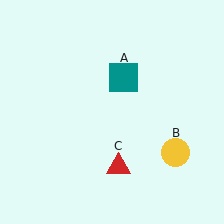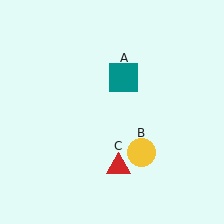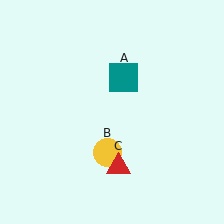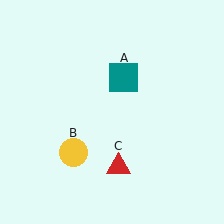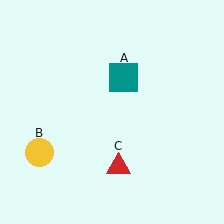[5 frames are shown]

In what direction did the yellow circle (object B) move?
The yellow circle (object B) moved left.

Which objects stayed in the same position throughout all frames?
Teal square (object A) and red triangle (object C) remained stationary.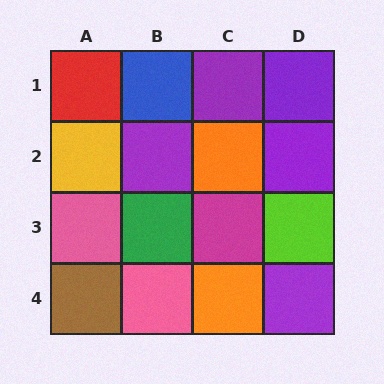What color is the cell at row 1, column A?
Red.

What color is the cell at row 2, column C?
Orange.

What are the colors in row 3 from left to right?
Pink, green, magenta, lime.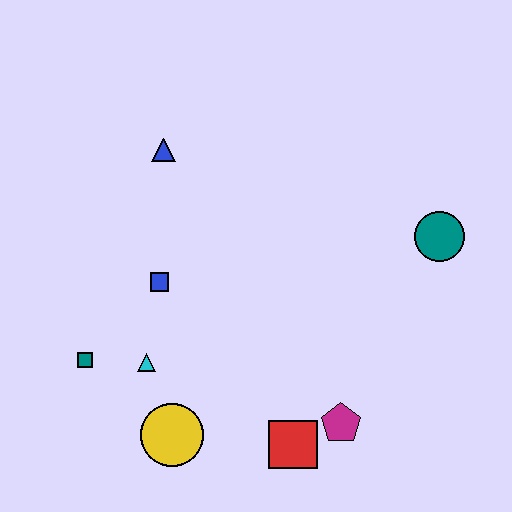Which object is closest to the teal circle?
The magenta pentagon is closest to the teal circle.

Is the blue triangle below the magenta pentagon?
No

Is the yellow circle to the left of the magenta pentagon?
Yes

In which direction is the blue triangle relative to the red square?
The blue triangle is above the red square.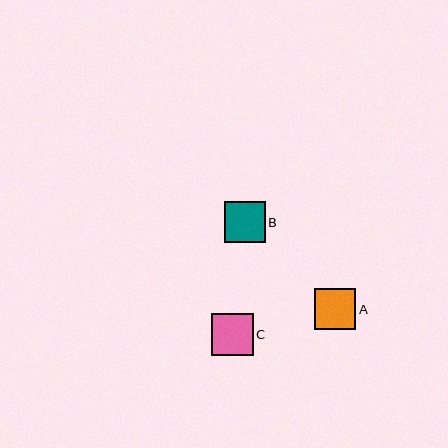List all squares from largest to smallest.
From largest to smallest: C, A, B.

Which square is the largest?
Square C is the largest with a size of approximately 42 pixels.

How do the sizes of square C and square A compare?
Square C and square A are approximately the same size.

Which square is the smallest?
Square B is the smallest with a size of approximately 41 pixels.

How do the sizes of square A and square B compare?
Square A and square B are approximately the same size.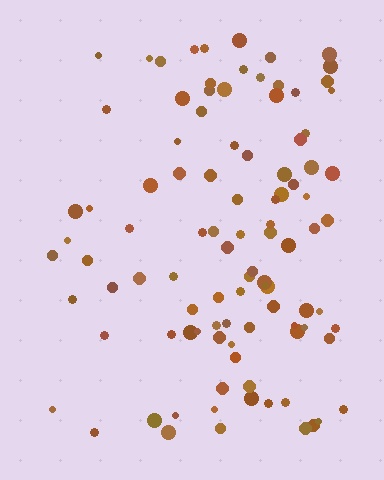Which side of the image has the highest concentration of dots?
The right.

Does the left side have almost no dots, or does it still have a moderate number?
Still a moderate number, just noticeably fewer than the right.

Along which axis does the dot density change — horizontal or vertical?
Horizontal.